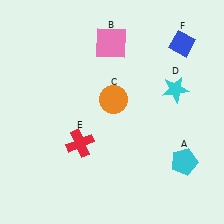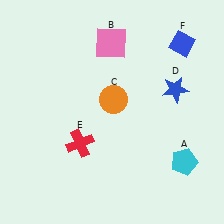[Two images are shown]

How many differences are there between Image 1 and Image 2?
There is 1 difference between the two images.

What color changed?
The star (D) changed from cyan in Image 1 to blue in Image 2.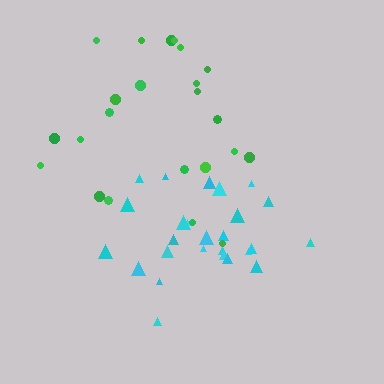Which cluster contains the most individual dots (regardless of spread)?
Cyan (26).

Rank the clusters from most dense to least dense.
cyan, green.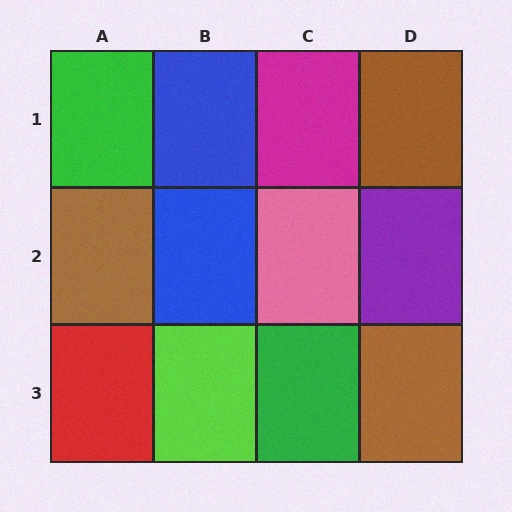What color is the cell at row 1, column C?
Magenta.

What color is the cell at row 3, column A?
Red.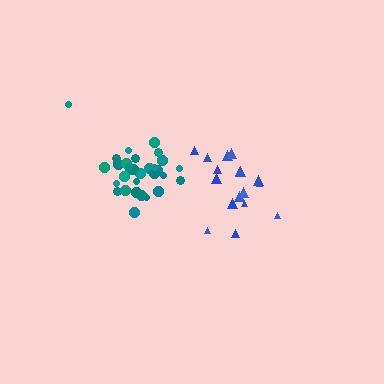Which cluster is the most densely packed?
Teal.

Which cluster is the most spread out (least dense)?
Blue.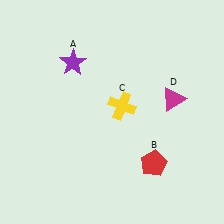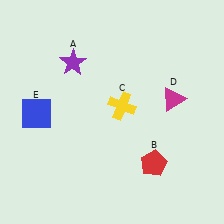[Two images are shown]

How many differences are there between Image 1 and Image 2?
There is 1 difference between the two images.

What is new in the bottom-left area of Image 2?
A blue square (E) was added in the bottom-left area of Image 2.